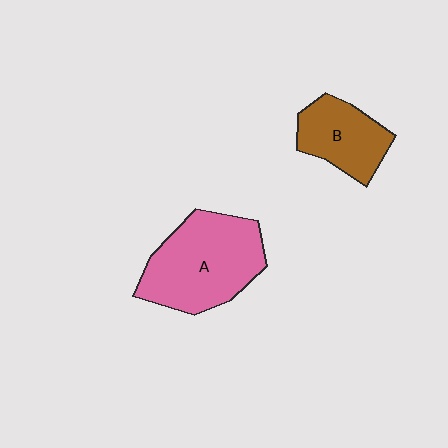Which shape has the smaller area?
Shape B (brown).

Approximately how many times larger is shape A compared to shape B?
Approximately 1.7 times.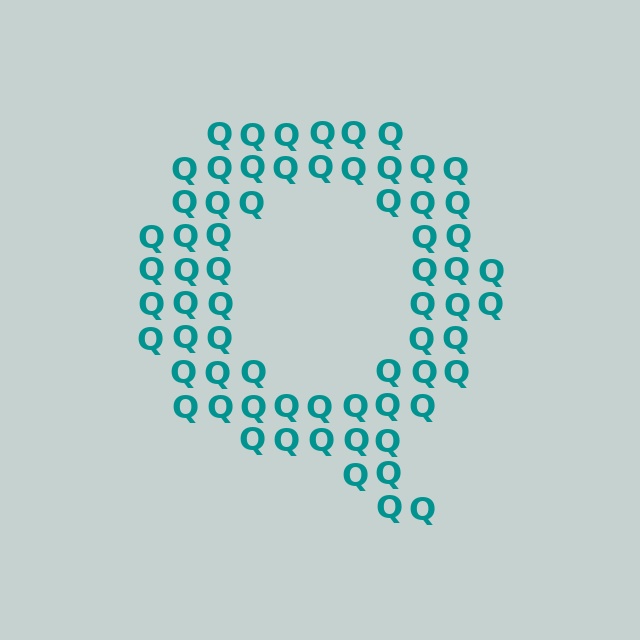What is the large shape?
The large shape is the letter Q.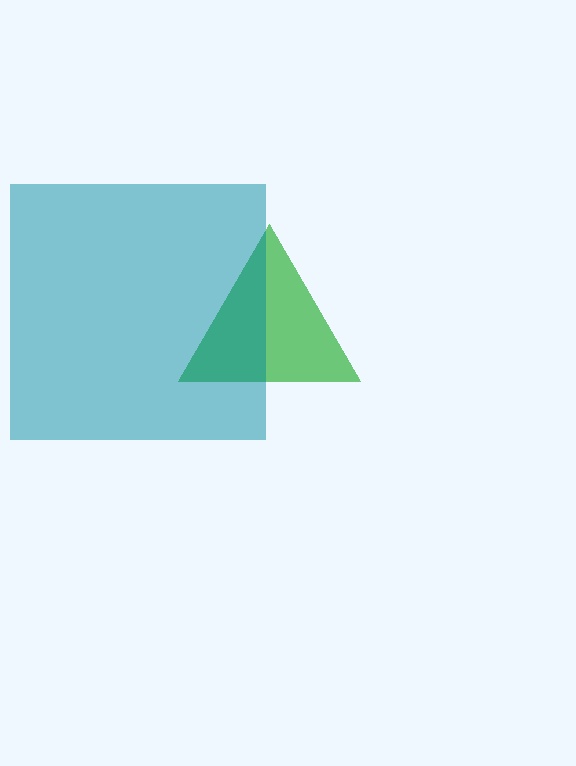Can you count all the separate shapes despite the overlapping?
Yes, there are 2 separate shapes.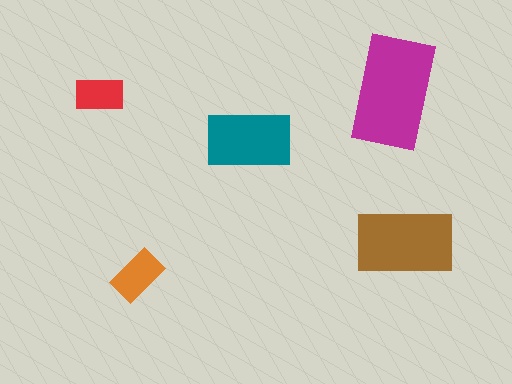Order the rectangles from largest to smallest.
the magenta one, the brown one, the teal one, the orange one, the red one.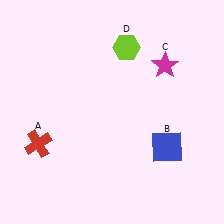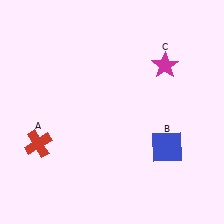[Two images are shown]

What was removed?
The lime hexagon (D) was removed in Image 2.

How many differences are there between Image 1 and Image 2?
There is 1 difference between the two images.